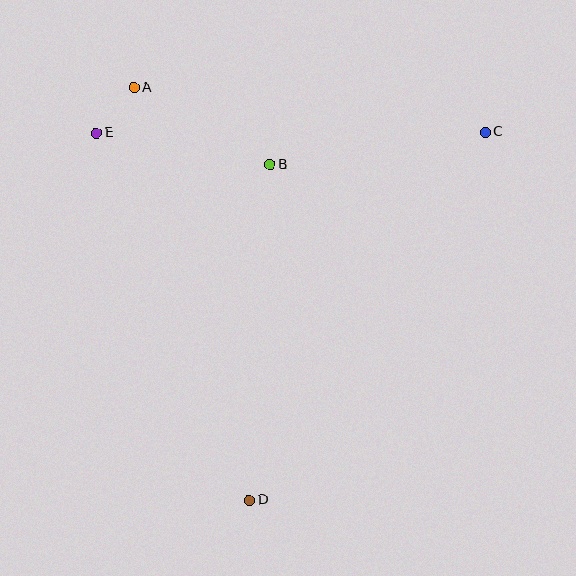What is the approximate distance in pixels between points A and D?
The distance between A and D is approximately 429 pixels.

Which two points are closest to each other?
Points A and E are closest to each other.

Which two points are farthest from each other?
Points C and D are farthest from each other.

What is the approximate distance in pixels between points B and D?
The distance between B and D is approximately 337 pixels.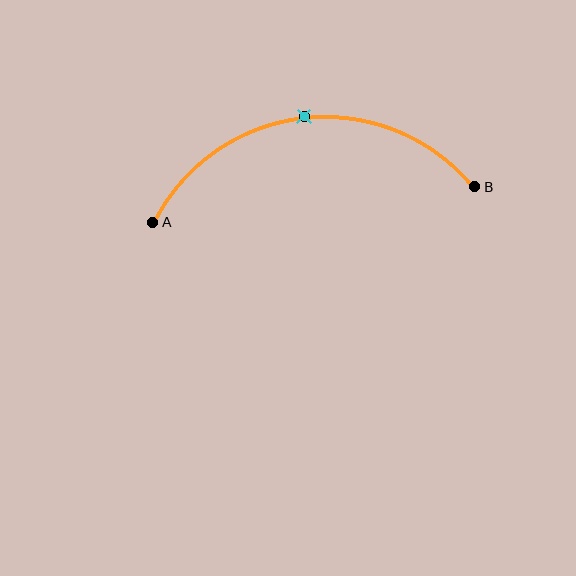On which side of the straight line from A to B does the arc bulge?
The arc bulges above the straight line connecting A and B.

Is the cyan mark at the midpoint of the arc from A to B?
Yes. The cyan mark lies on the arc at equal arc-length from both A and B — it is the arc midpoint.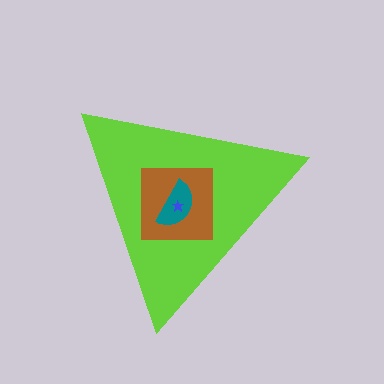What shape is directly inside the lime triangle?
The brown square.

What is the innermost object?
The blue star.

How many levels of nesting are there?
4.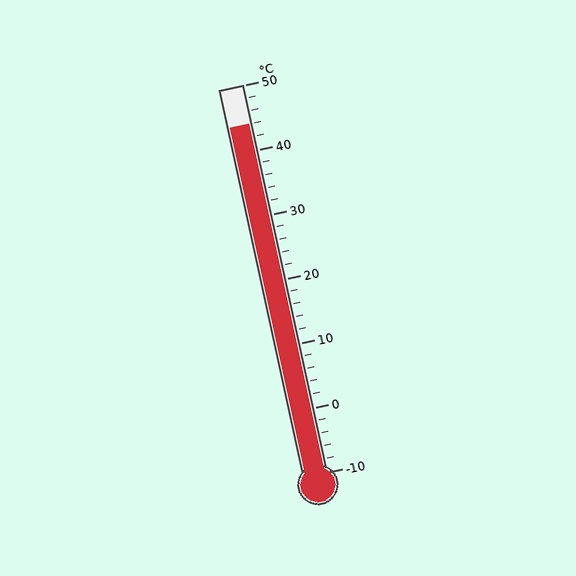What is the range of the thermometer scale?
The thermometer scale ranges from -10°C to 50°C.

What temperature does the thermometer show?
The thermometer shows approximately 44°C.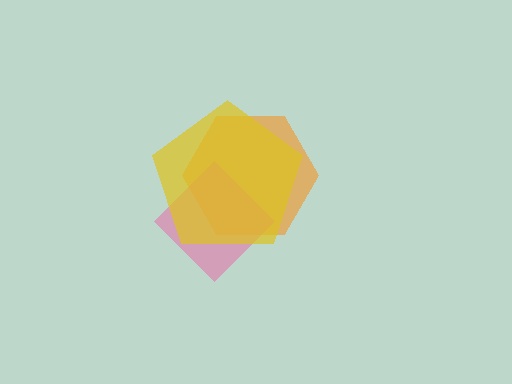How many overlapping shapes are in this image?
There are 3 overlapping shapes in the image.